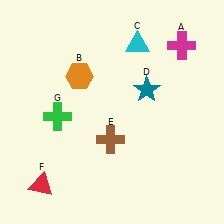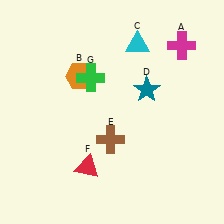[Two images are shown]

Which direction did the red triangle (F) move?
The red triangle (F) moved right.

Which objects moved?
The objects that moved are: the red triangle (F), the green cross (G).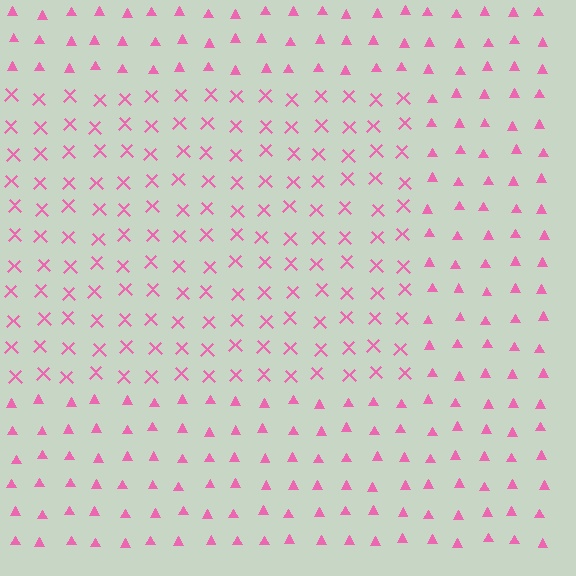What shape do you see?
I see a rectangle.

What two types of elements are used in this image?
The image uses X marks inside the rectangle region and triangles outside it.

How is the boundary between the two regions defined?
The boundary is defined by a change in element shape: X marks inside vs. triangles outside. All elements share the same color and spacing.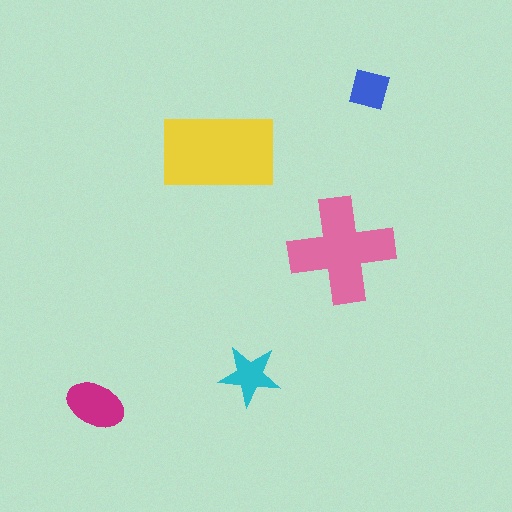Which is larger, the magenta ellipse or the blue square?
The magenta ellipse.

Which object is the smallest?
The blue square.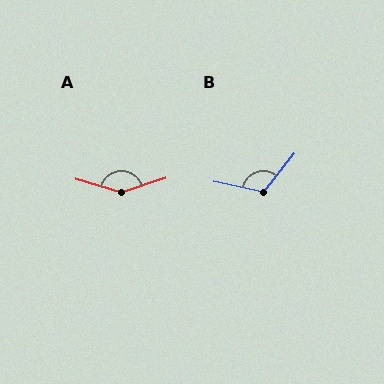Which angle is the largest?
A, at approximately 146 degrees.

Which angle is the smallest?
B, at approximately 116 degrees.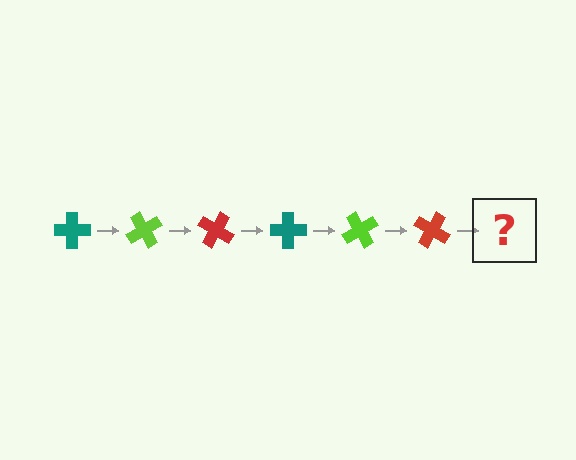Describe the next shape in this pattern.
It should be a teal cross, rotated 360 degrees from the start.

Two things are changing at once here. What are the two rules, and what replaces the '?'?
The two rules are that it rotates 60 degrees each step and the color cycles through teal, lime, and red. The '?' should be a teal cross, rotated 360 degrees from the start.